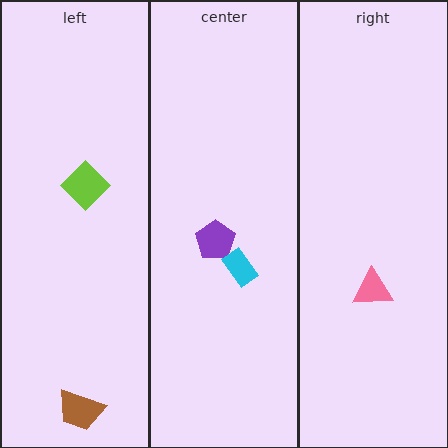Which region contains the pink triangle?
The right region.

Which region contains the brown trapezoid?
The left region.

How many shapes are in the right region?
1.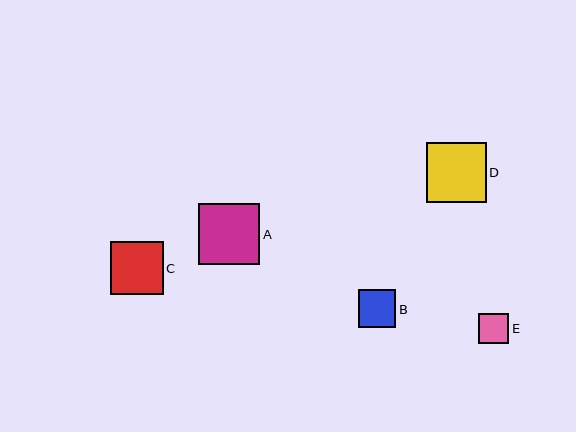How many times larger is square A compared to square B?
Square A is approximately 1.6 times the size of square B.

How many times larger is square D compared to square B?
Square D is approximately 1.6 times the size of square B.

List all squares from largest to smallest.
From largest to smallest: A, D, C, B, E.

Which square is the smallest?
Square E is the smallest with a size of approximately 30 pixels.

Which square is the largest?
Square A is the largest with a size of approximately 61 pixels.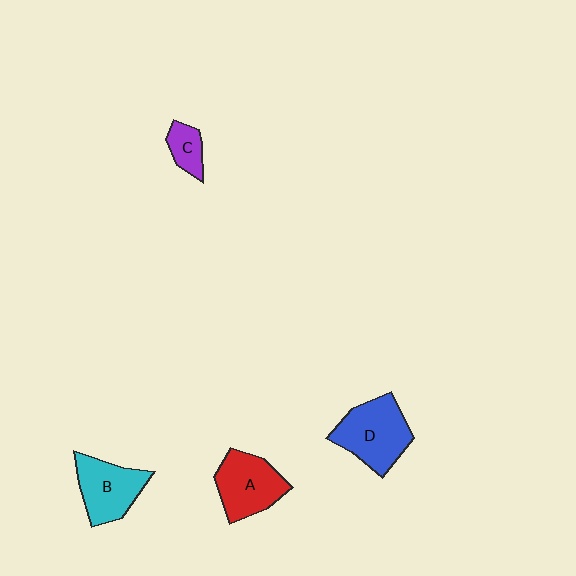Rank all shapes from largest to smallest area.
From largest to smallest: D (blue), A (red), B (cyan), C (purple).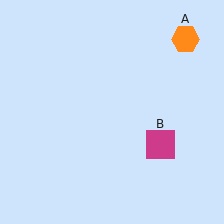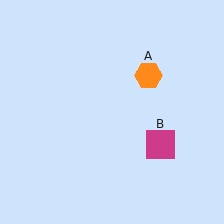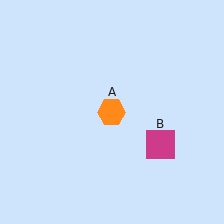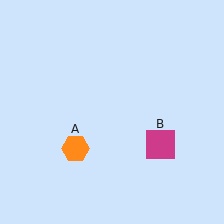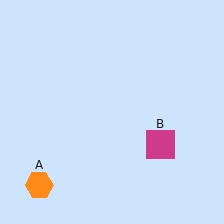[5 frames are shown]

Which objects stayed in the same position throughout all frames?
Magenta square (object B) remained stationary.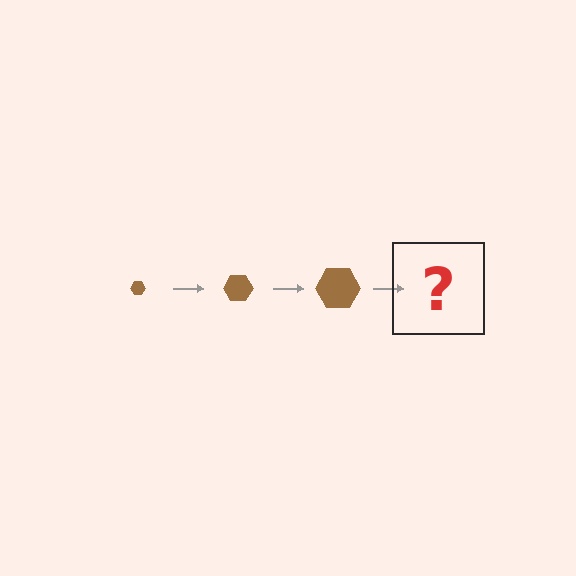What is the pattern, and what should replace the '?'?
The pattern is that the hexagon gets progressively larger each step. The '?' should be a brown hexagon, larger than the previous one.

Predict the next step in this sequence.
The next step is a brown hexagon, larger than the previous one.